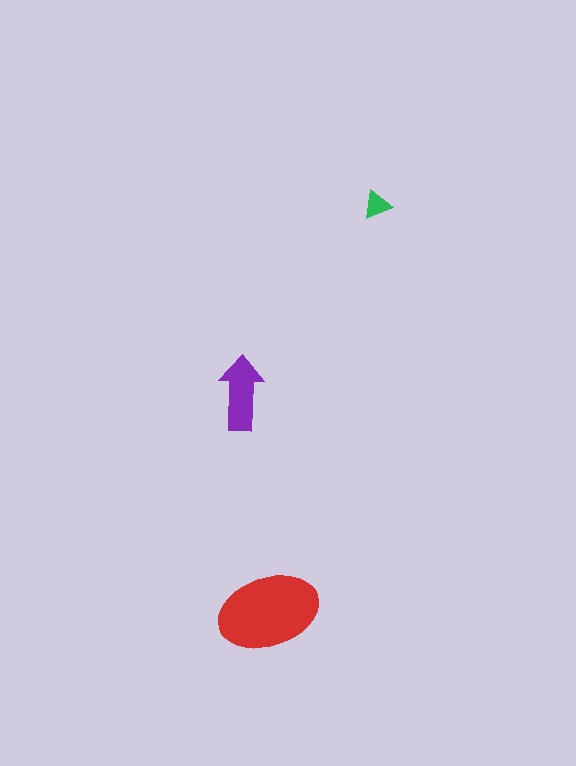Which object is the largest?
The red ellipse.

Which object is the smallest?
The green triangle.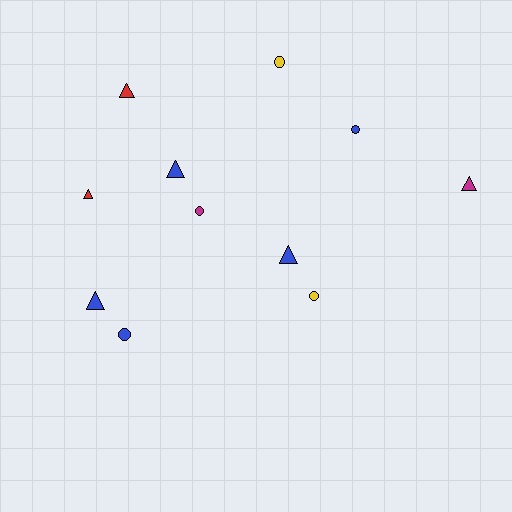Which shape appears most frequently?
Triangle, with 6 objects.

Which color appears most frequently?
Blue, with 5 objects.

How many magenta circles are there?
There is 1 magenta circle.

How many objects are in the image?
There are 11 objects.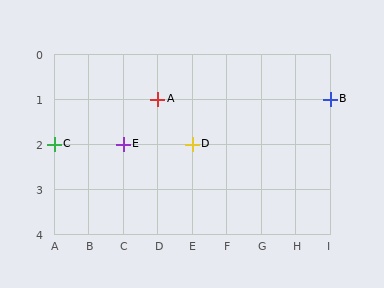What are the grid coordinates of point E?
Point E is at grid coordinates (C, 2).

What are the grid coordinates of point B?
Point B is at grid coordinates (I, 1).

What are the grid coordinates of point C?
Point C is at grid coordinates (A, 2).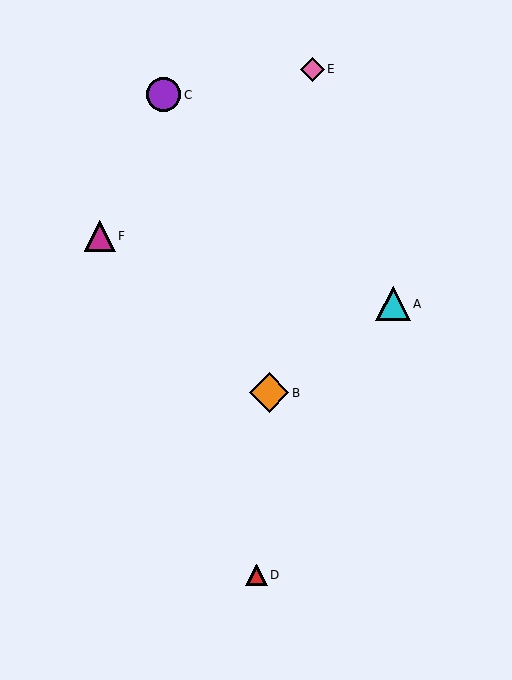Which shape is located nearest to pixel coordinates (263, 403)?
The orange diamond (labeled B) at (269, 393) is nearest to that location.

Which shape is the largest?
The orange diamond (labeled B) is the largest.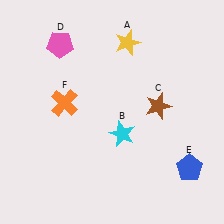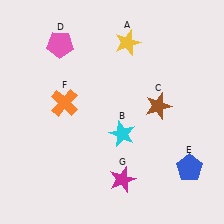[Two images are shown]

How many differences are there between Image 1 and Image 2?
There is 1 difference between the two images.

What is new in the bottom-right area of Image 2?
A magenta star (G) was added in the bottom-right area of Image 2.